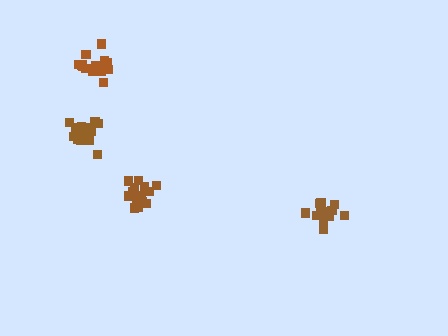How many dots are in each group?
Group 1: 16 dots, Group 2: 17 dots, Group 3: 16 dots, Group 4: 18 dots (67 total).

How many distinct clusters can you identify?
There are 4 distinct clusters.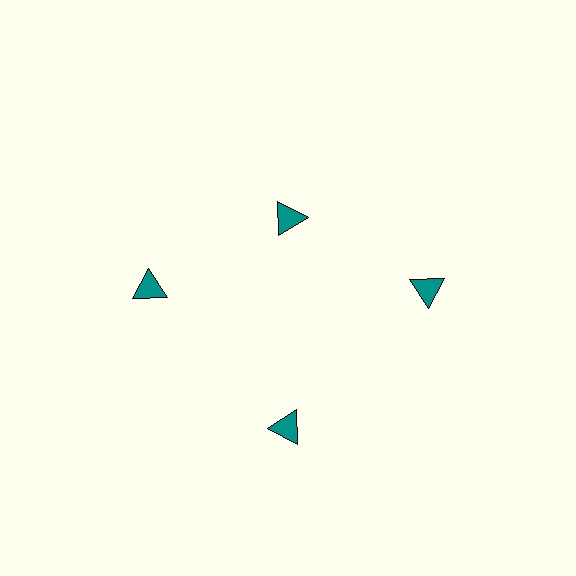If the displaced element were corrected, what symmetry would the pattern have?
It would have 4-fold rotational symmetry — the pattern would map onto itself every 90 degrees.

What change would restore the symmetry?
The symmetry would be restored by moving it outward, back onto the ring so that all 4 triangles sit at equal angles and equal distance from the center.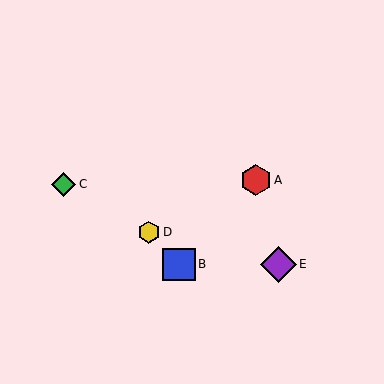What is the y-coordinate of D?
Object D is at y≈232.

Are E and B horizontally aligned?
Yes, both are at y≈264.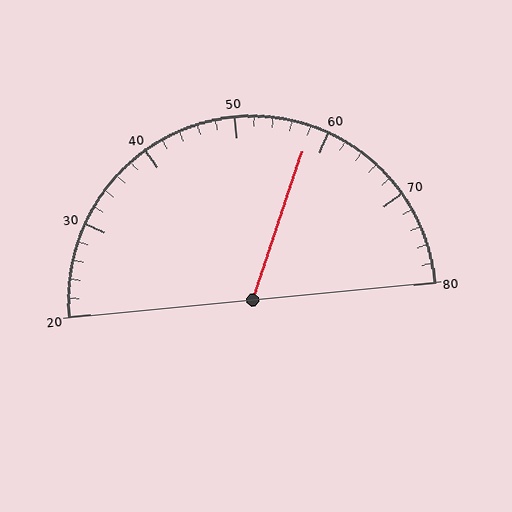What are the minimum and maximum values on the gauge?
The gauge ranges from 20 to 80.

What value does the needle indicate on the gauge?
The needle indicates approximately 58.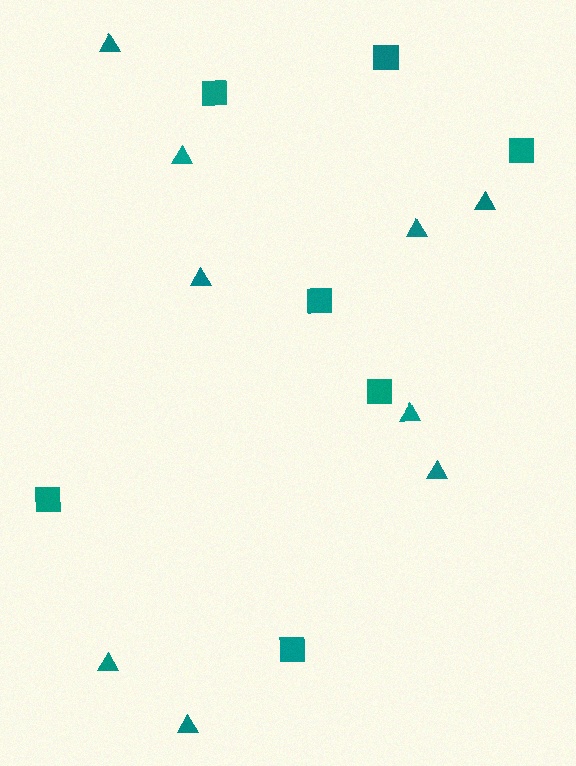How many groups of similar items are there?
There are 2 groups: one group of triangles (9) and one group of squares (7).